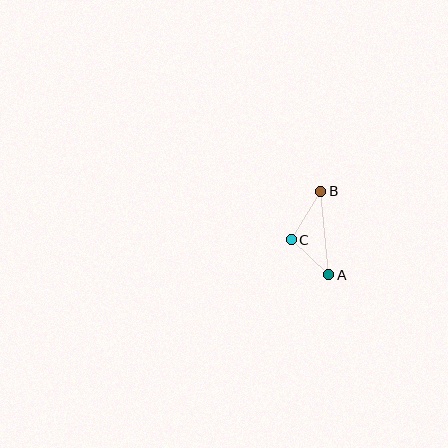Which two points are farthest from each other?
Points A and B are farthest from each other.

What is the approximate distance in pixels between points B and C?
The distance between B and C is approximately 57 pixels.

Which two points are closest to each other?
Points A and C are closest to each other.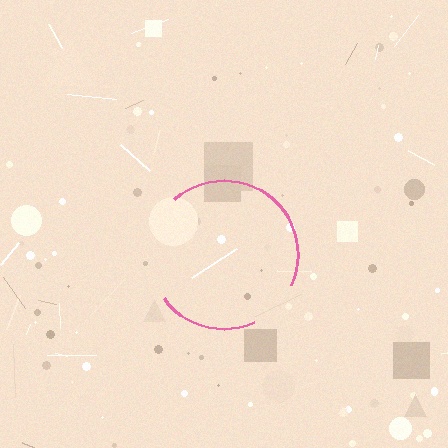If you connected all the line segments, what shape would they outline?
They would outline a circle.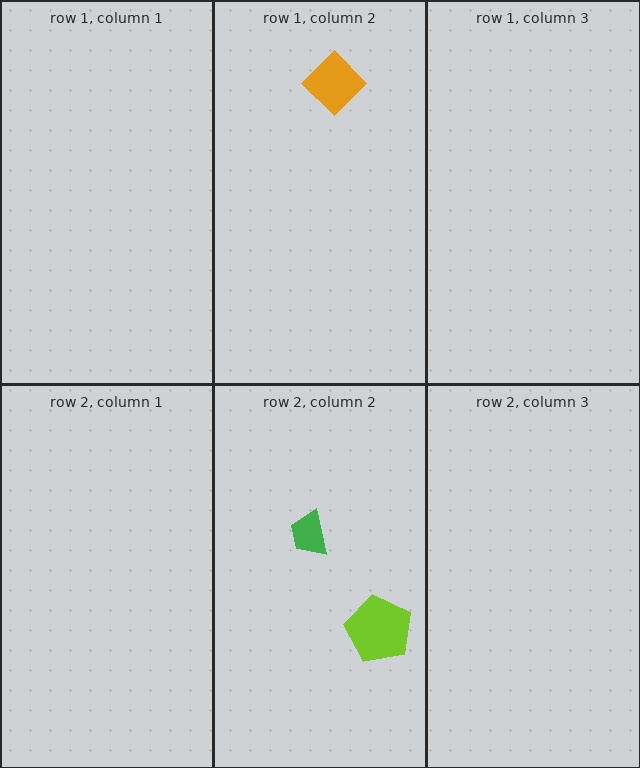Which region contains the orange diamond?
The row 1, column 2 region.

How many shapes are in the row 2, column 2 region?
2.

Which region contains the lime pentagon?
The row 2, column 2 region.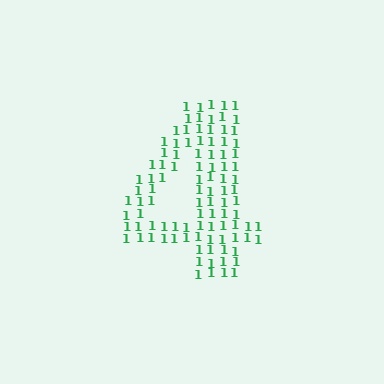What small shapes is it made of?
It is made of small digit 1's.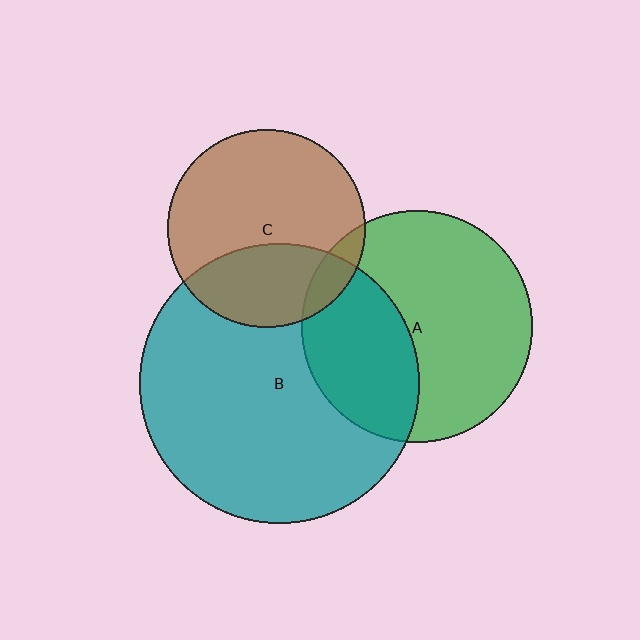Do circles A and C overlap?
Yes.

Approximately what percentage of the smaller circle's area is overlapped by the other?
Approximately 10%.